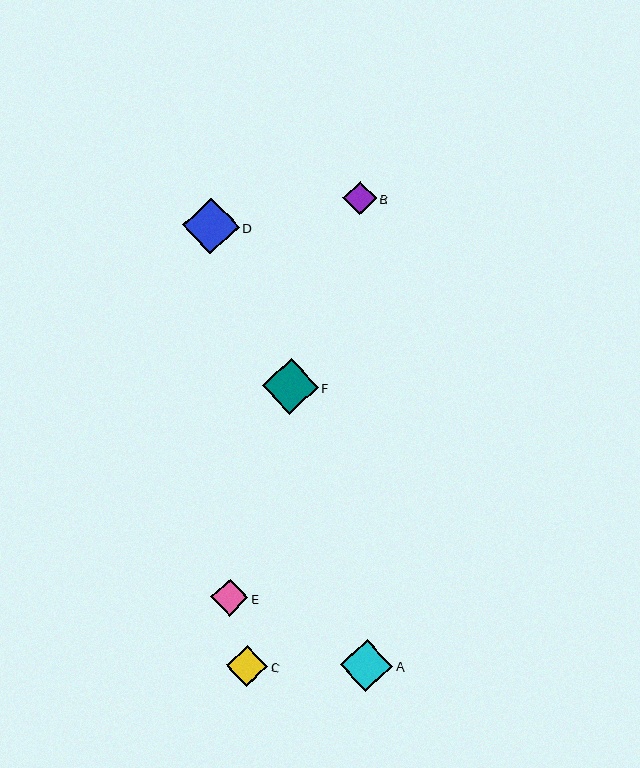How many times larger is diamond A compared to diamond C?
Diamond A is approximately 1.3 times the size of diamond C.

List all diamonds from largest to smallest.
From largest to smallest: D, F, A, C, E, B.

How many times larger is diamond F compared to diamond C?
Diamond F is approximately 1.4 times the size of diamond C.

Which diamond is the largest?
Diamond D is the largest with a size of approximately 57 pixels.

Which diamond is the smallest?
Diamond B is the smallest with a size of approximately 34 pixels.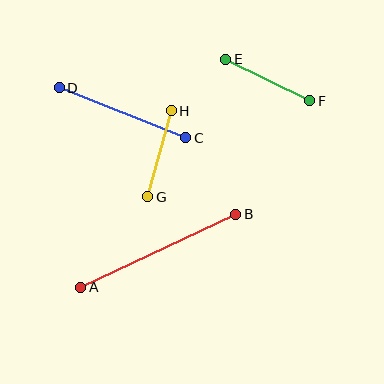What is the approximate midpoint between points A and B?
The midpoint is at approximately (158, 251) pixels.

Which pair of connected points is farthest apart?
Points A and B are farthest apart.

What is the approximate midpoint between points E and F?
The midpoint is at approximately (268, 80) pixels.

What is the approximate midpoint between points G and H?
The midpoint is at approximately (159, 154) pixels.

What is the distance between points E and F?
The distance is approximately 93 pixels.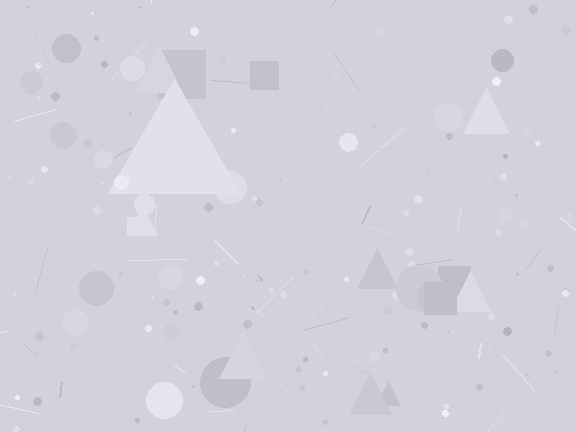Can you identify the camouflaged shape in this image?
The camouflaged shape is a triangle.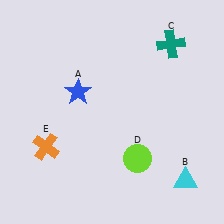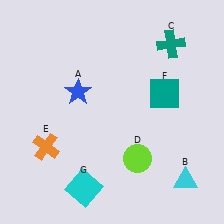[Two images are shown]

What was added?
A teal square (F), a cyan square (G) were added in Image 2.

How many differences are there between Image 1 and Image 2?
There are 2 differences between the two images.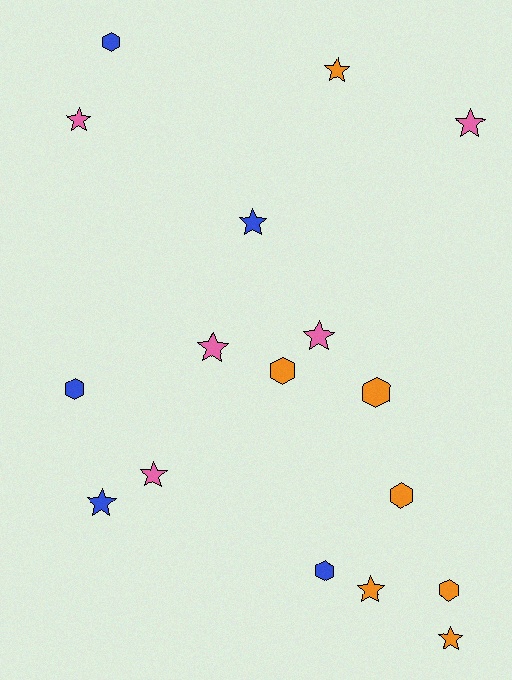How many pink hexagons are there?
There are no pink hexagons.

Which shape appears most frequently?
Star, with 10 objects.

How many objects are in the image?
There are 17 objects.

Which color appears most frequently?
Orange, with 7 objects.